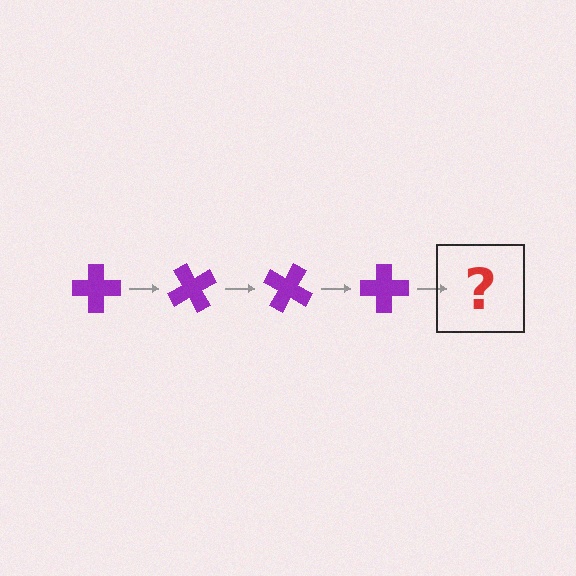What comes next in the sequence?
The next element should be a purple cross rotated 240 degrees.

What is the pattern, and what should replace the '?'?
The pattern is that the cross rotates 60 degrees each step. The '?' should be a purple cross rotated 240 degrees.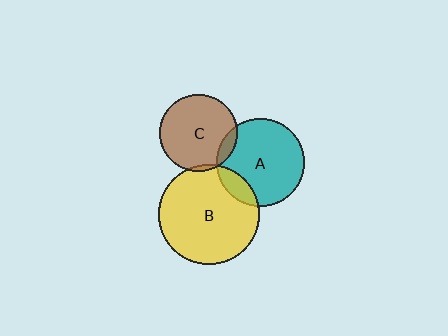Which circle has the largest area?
Circle B (yellow).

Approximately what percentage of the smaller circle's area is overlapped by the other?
Approximately 5%.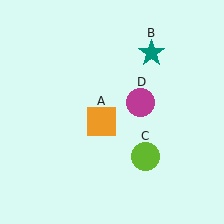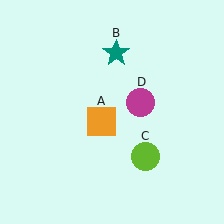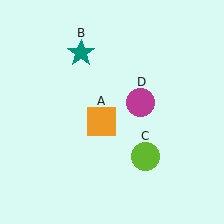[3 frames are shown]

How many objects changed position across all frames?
1 object changed position: teal star (object B).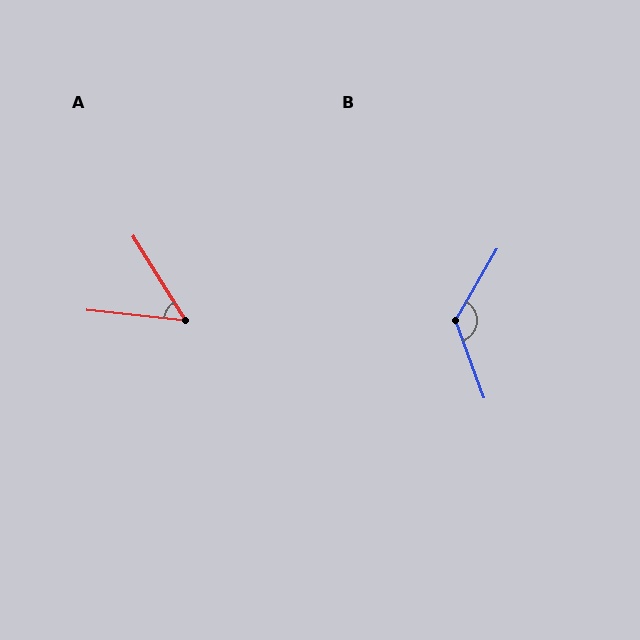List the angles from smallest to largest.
A (52°), B (130°).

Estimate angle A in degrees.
Approximately 52 degrees.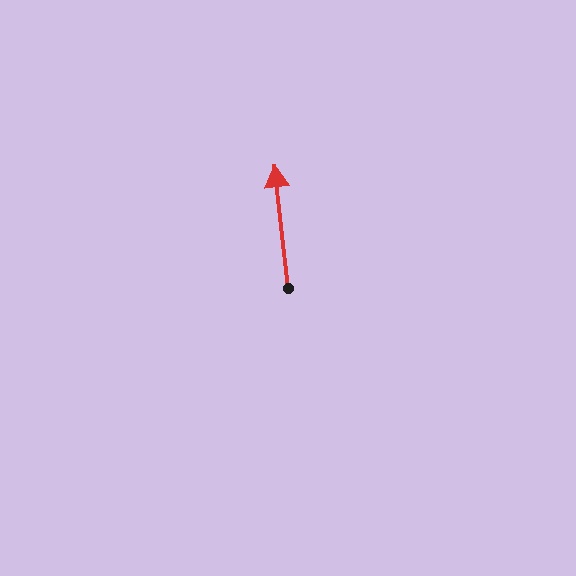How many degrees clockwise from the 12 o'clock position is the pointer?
Approximately 354 degrees.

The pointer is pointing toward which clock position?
Roughly 12 o'clock.